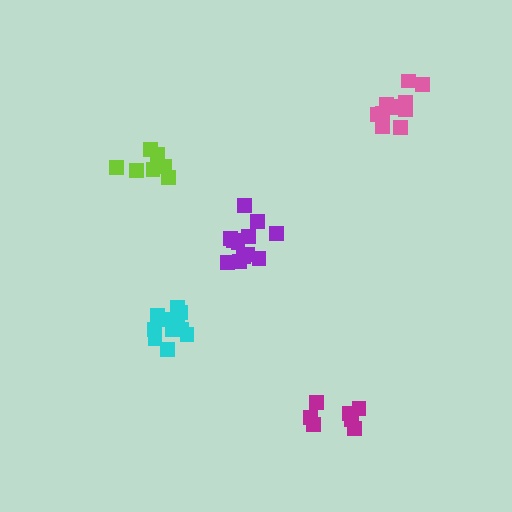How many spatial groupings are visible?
There are 5 spatial groupings.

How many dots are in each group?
Group 1: 7 dots, Group 2: 12 dots, Group 3: 7 dots, Group 4: 12 dots, Group 5: 11 dots (49 total).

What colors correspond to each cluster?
The clusters are colored: magenta, pink, lime, purple, cyan.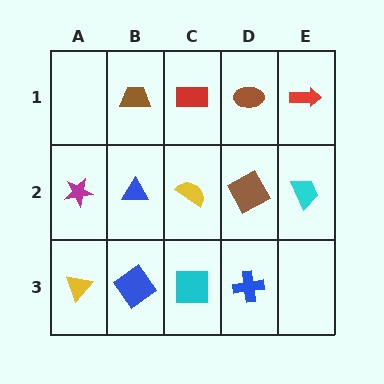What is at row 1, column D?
A brown ellipse.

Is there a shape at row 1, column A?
No, that cell is empty.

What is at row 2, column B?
A blue triangle.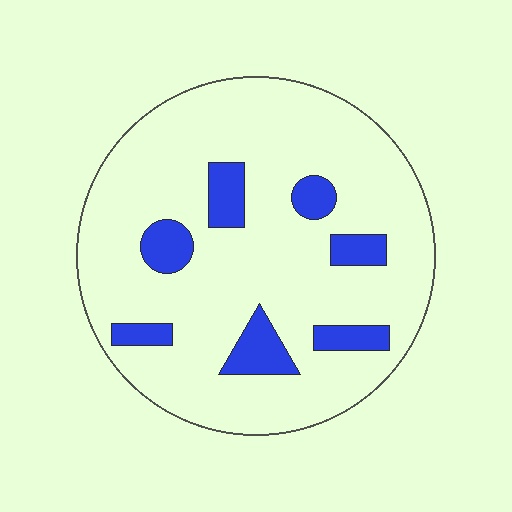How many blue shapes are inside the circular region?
7.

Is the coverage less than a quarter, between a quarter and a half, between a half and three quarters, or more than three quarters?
Less than a quarter.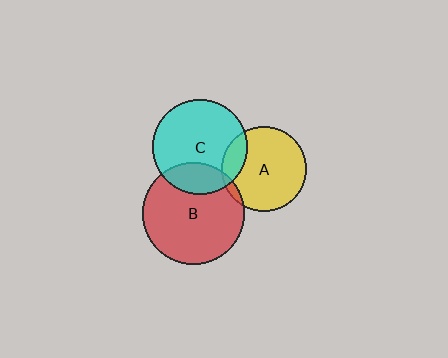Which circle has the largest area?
Circle B (red).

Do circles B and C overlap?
Yes.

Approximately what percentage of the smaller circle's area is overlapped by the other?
Approximately 25%.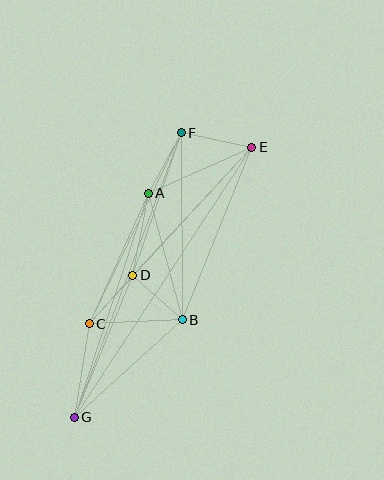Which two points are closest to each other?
Points C and D are closest to each other.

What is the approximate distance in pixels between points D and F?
The distance between D and F is approximately 150 pixels.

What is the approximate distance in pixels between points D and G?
The distance between D and G is approximately 154 pixels.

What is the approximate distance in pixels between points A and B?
The distance between A and B is approximately 131 pixels.